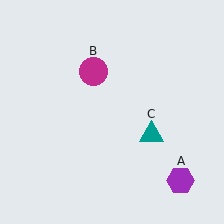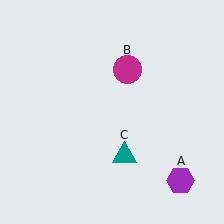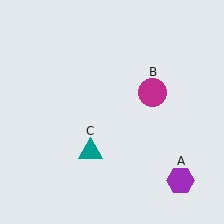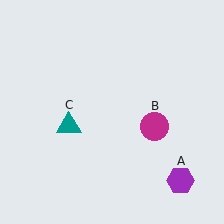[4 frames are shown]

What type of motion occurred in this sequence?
The magenta circle (object B), teal triangle (object C) rotated clockwise around the center of the scene.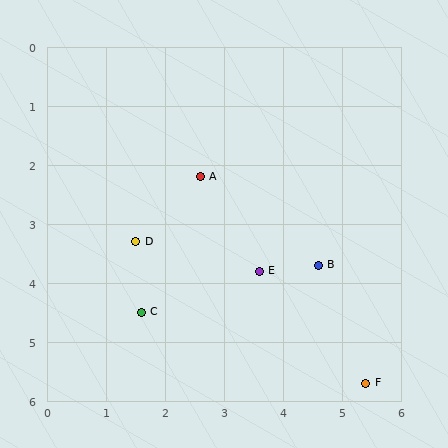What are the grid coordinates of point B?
Point B is at approximately (4.6, 3.7).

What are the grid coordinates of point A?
Point A is at approximately (2.6, 2.2).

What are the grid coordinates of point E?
Point E is at approximately (3.6, 3.8).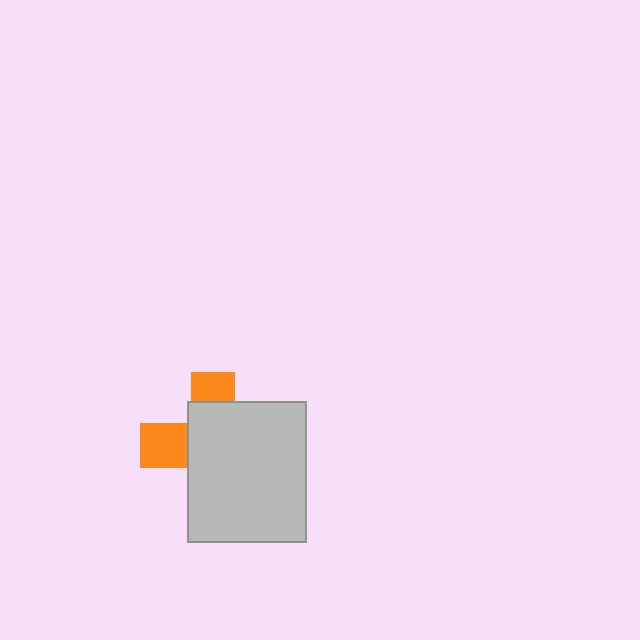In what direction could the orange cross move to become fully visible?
The orange cross could move left. That would shift it out from behind the light gray rectangle entirely.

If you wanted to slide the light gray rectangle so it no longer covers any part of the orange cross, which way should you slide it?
Slide it right — that is the most direct way to separate the two shapes.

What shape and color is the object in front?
The object in front is a light gray rectangle.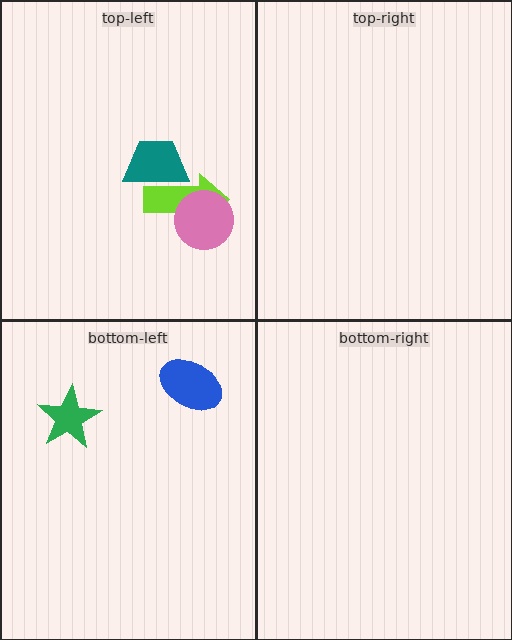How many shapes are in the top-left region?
3.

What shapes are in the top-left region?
The lime arrow, the teal trapezoid, the pink circle.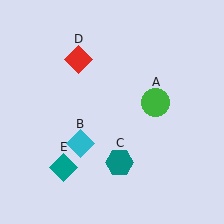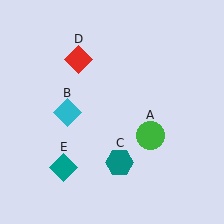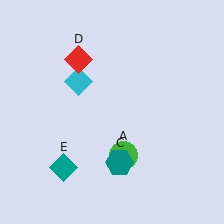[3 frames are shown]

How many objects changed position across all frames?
2 objects changed position: green circle (object A), cyan diamond (object B).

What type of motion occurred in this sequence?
The green circle (object A), cyan diamond (object B) rotated clockwise around the center of the scene.